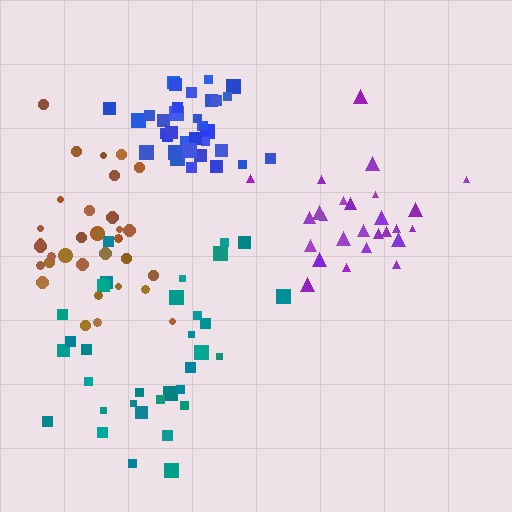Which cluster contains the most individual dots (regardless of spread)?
Blue (35).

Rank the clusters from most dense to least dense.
blue, brown, purple, teal.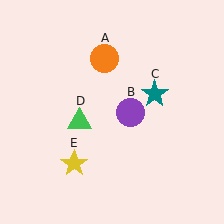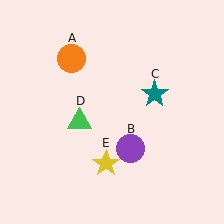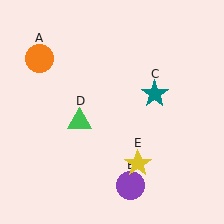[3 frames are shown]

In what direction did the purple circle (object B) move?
The purple circle (object B) moved down.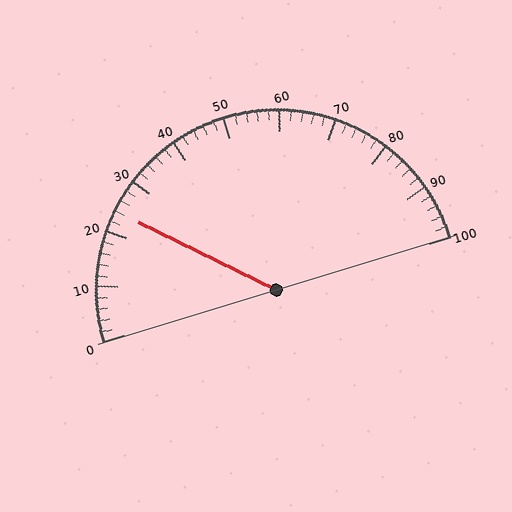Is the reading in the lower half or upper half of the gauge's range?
The reading is in the lower half of the range (0 to 100).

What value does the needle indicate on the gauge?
The needle indicates approximately 24.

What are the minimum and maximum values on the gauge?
The gauge ranges from 0 to 100.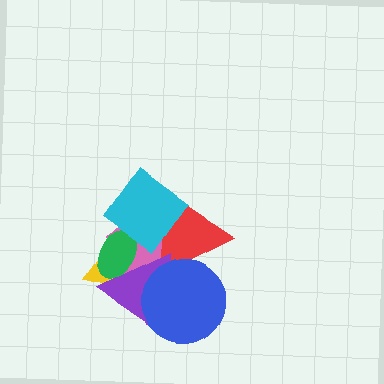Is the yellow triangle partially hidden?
Yes, it is partially covered by another shape.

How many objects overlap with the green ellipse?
4 objects overlap with the green ellipse.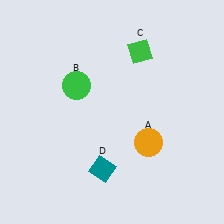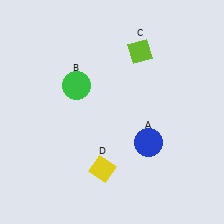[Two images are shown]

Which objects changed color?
A changed from orange to blue. C changed from green to lime. D changed from teal to yellow.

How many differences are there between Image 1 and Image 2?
There are 3 differences between the two images.